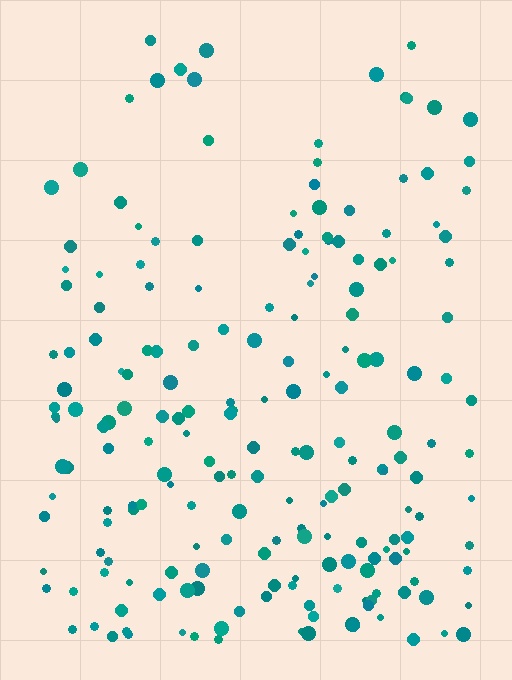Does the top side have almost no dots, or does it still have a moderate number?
Still a moderate number, just noticeably fewer than the bottom.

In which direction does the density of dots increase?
From top to bottom, with the bottom side densest.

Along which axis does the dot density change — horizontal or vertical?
Vertical.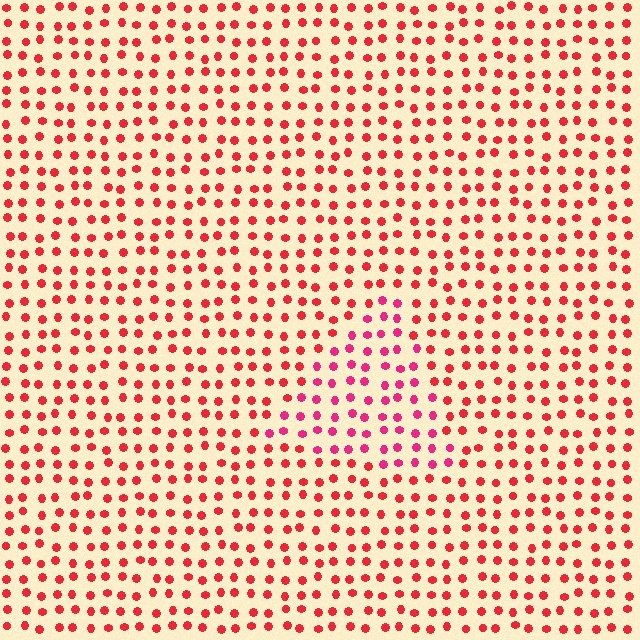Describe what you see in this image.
The image is filled with small red elements in a uniform arrangement. A triangle-shaped region is visible where the elements are tinted to a slightly different hue, forming a subtle color boundary.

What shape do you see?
I see a triangle.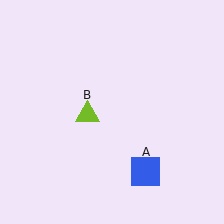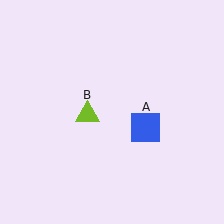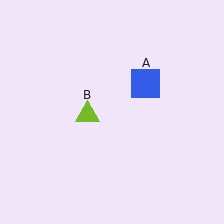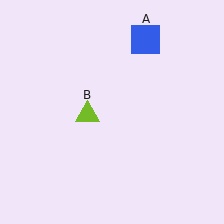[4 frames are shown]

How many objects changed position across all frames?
1 object changed position: blue square (object A).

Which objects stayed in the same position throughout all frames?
Lime triangle (object B) remained stationary.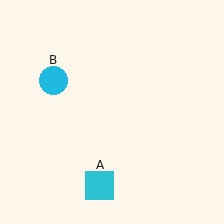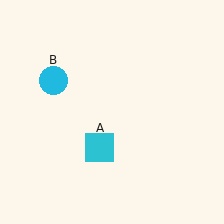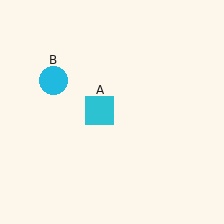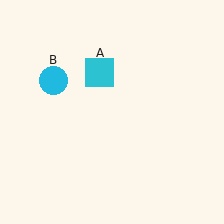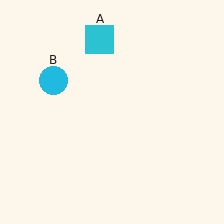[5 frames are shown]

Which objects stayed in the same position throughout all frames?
Cyan circle (object B) remained stationary.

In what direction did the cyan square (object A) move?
The cyan square (object A) moved up.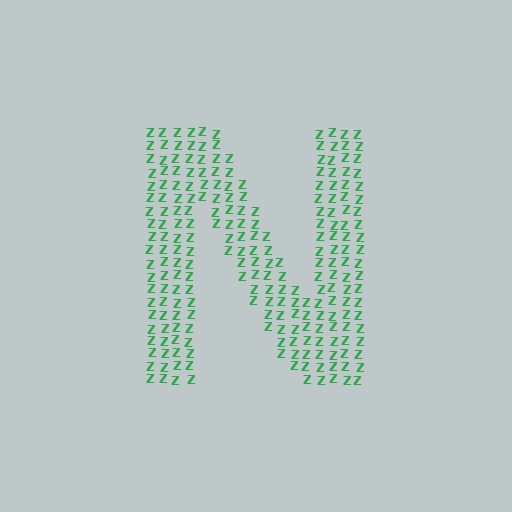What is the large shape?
The large shape is the letter N.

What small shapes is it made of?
It is made of small letter Z's.